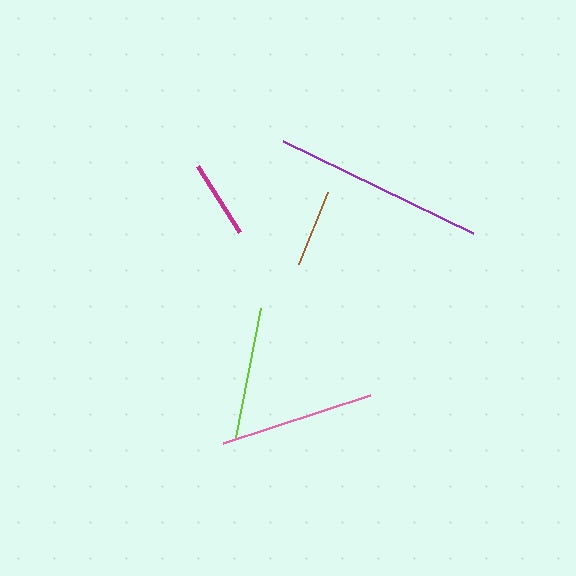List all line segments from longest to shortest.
From longest to shortest: purple, pink, lime, magenta, brown.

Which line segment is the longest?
The purple line is the longest at approximately 211 pixels.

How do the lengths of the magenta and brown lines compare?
The magenta and brown lines are approximately the same length.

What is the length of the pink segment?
The pink segment is approximately 155 pixels long.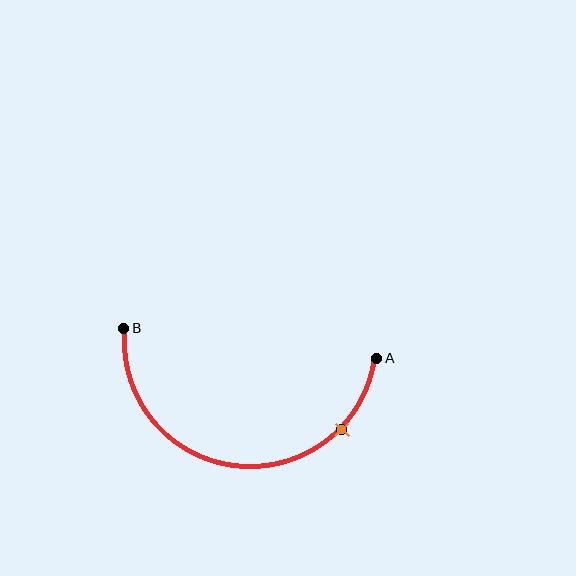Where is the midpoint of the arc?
The arc midpoint is the point on the curve farthest from the straight line joining A and B. It sits below that line.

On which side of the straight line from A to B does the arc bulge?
The arc bulges below the straight line connecting A and B.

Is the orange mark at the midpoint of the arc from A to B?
No. The orange mark lies on the arc but is closer to endpoint A. The arc midpoint would be at the point on the curve equidistant along the arc from both A and B.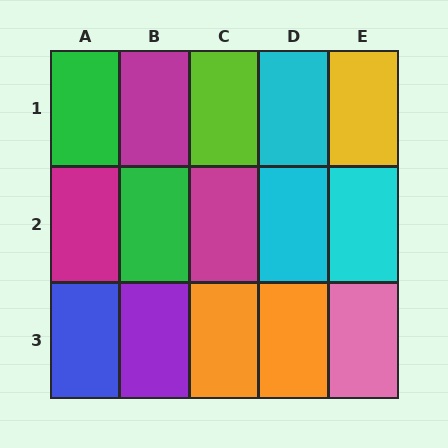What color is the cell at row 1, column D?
Cyan.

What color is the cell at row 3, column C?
Orange.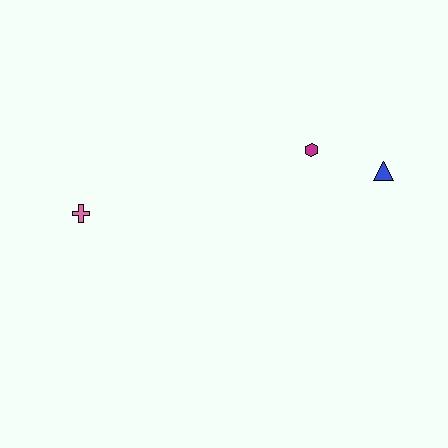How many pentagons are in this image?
There are no pentagons.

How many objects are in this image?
There are 3 objects.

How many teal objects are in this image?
There are no teal objects.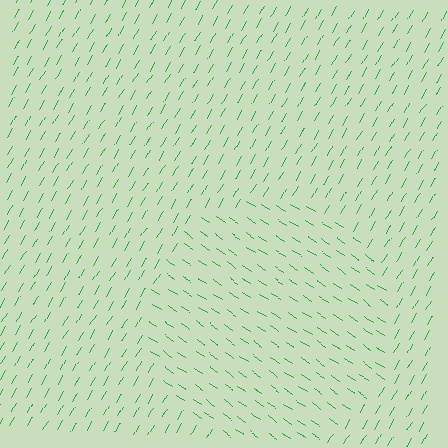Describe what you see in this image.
The image is filled with small green line segments. A circle region in the image has lines oriented differently from the surrounding lines, creating a visible texture boundary.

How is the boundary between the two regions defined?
The boundary is defined purely by a change in line orientation (approximately 86 degrees difference). All lines are the same color and thickness.